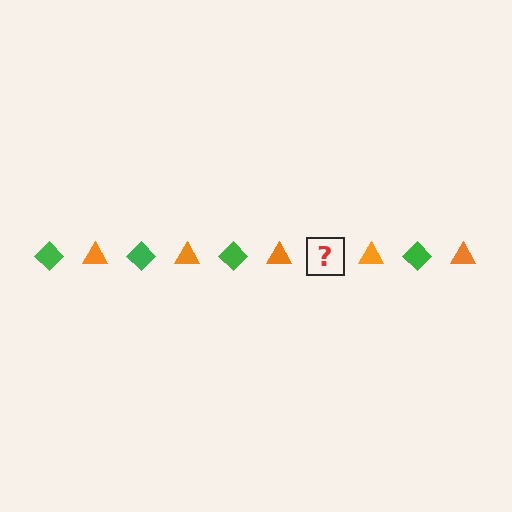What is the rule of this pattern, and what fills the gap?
The rule is that the pattern alternates between green diamond and orange triangle. The gap should be filled with a green diamond.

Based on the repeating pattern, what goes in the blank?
The blank should be a green diamond.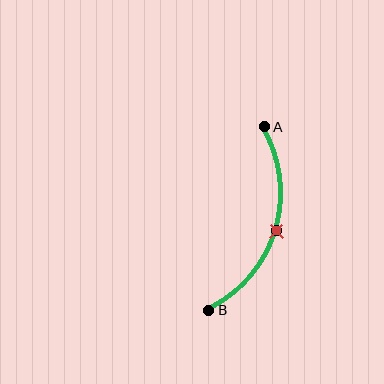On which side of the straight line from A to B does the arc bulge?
The arc bulges to the right of the straight line connecting A and B.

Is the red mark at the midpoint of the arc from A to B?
Yes. The red mark lies on the arc at equal arc-length from both A and B — it is the arc midpoint.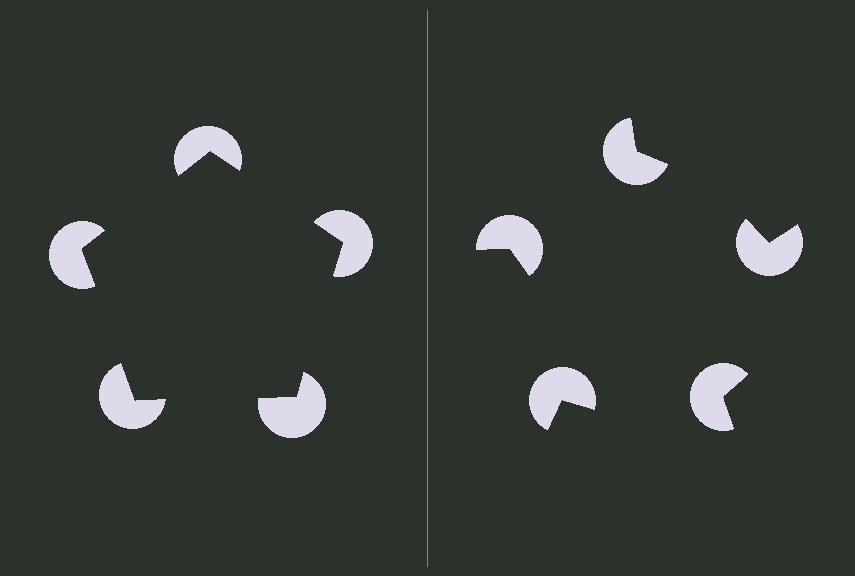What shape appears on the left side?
An illusory pentagon.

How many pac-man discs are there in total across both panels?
10 — 5 on each side.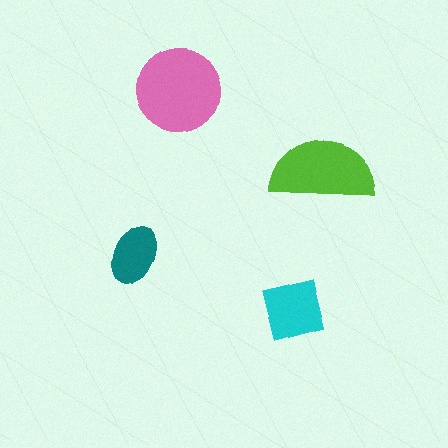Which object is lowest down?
The cyan square is bottommost.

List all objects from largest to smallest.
The pink circle, the lime semicircle, the cyan square, the teal ellipse.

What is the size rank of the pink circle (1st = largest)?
1st.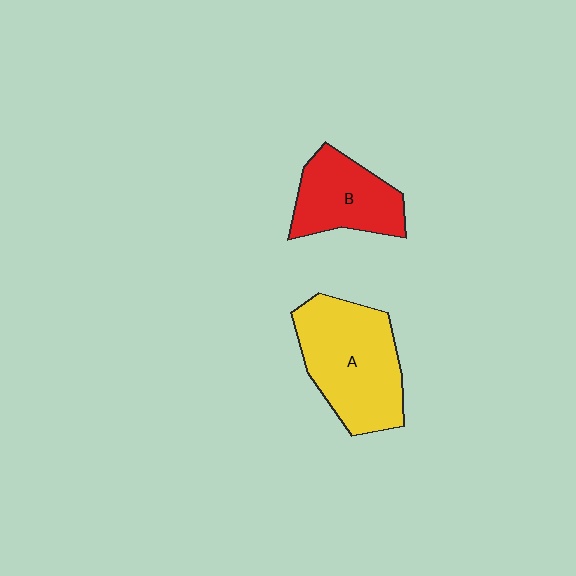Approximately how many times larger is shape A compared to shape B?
Approximately 1.5 times.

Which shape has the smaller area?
Shape B (red).